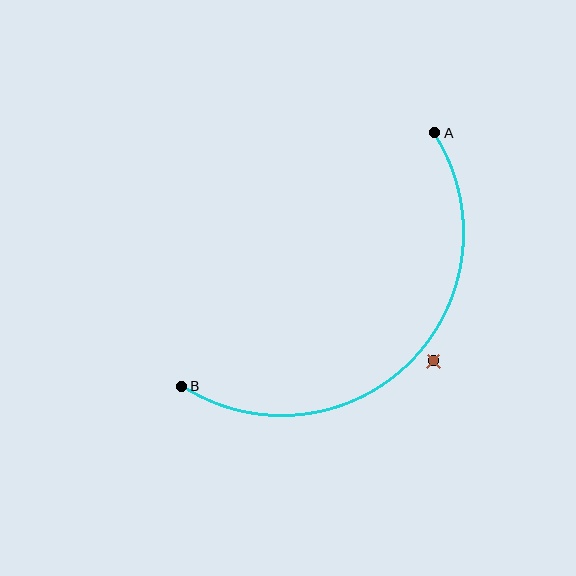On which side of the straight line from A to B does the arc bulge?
The arc bulges below and to the right of the straight line connecting A and B.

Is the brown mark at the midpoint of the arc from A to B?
No — the brown mark does not lie on the arc at all. It sits slightly outside the curve.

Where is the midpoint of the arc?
The arc midpoint is the point on the curve farthest from the straight line joining A and B. It sits below and to the right of that line.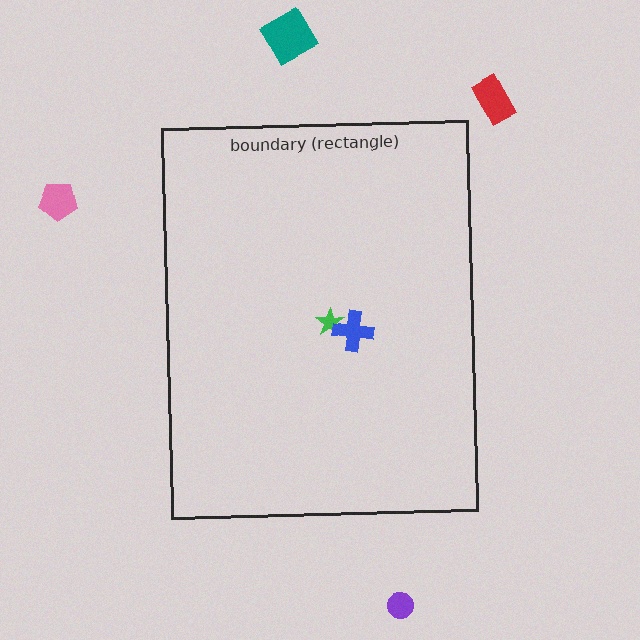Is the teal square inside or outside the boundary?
Outside.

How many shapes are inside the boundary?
2 inside, 4 outside.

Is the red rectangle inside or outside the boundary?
Outside.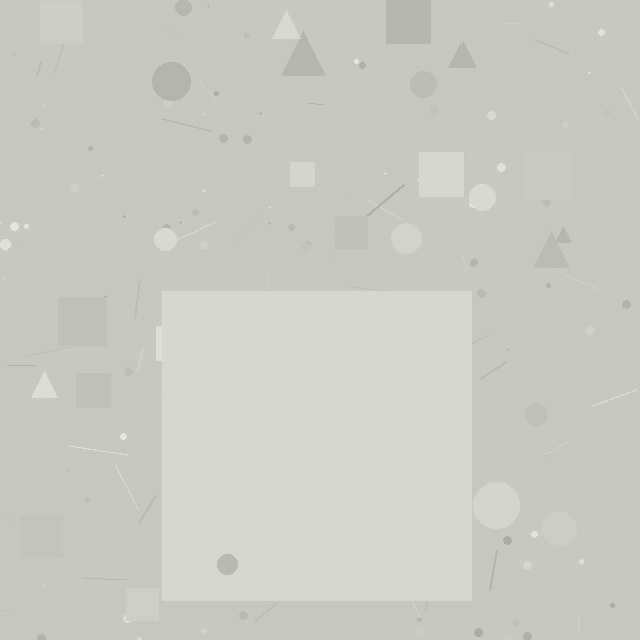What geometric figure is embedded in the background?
A square is embedded in the background.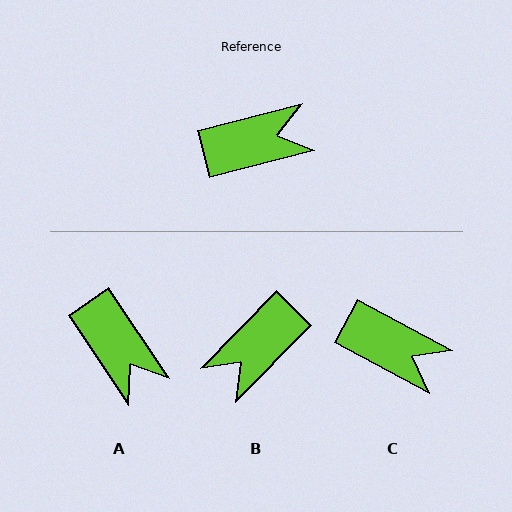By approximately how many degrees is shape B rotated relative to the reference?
Approximately 149 degrees clockwise.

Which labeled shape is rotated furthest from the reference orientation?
B, about 149 degrees away.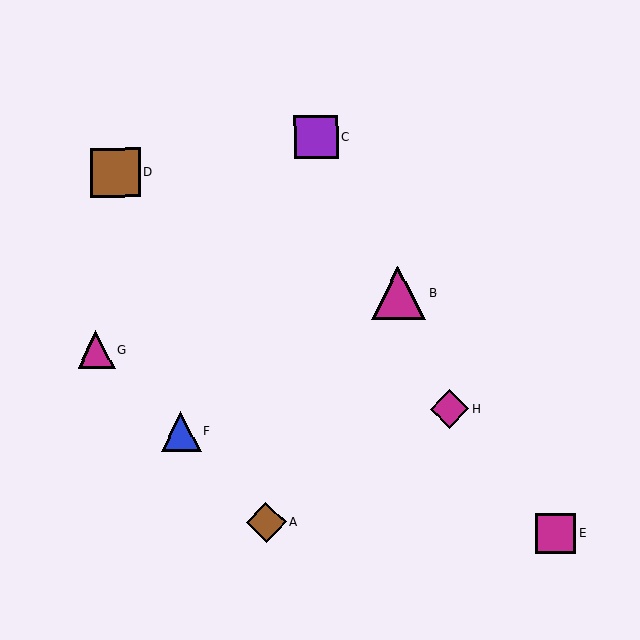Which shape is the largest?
The magenta triangle (labeled B) is the largest.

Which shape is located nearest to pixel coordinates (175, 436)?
The blue triangle (labeled F) at (181, 431) is nearest to that location.